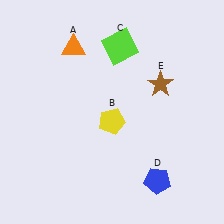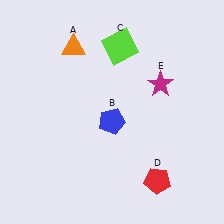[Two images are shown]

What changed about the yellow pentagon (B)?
In Image 1, B is yellow. In Image 2, it changed to blue.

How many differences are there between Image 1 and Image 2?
There are 3 differences between the two images.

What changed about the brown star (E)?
In Image 1, E is brown. In Image 2, it changed to magenta.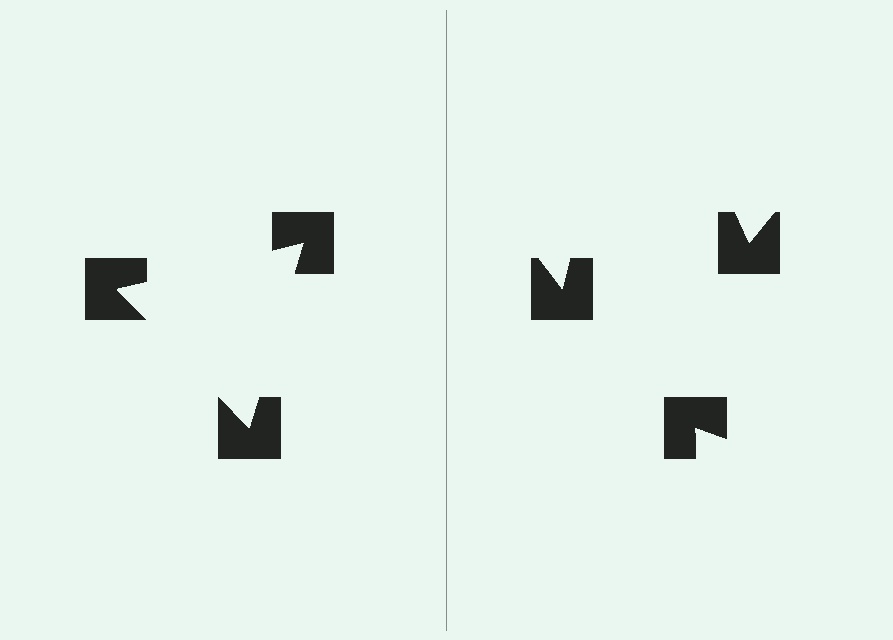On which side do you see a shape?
An illusory triangle appears on the left side. On the right side the wedge cuts are rotated, so no coherent shape forms.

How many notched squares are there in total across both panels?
6 — 3 on each side.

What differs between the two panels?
The notched squares are positioned identically on both sides; only the wedge orientations differ. On the left they align to a triangle; on the right they are misaligned.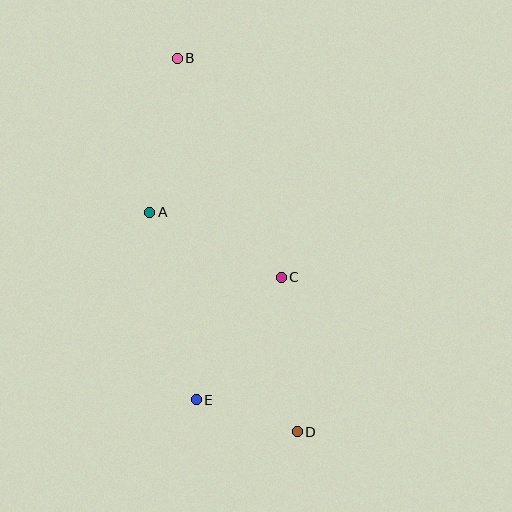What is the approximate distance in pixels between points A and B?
The distance between A and B is approximately 157 pixels.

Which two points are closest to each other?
Points D and E are closest to each other.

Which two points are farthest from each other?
Points B and D are farthest from each other.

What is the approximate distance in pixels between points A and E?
The distance between A and E is approximately 193 pixels.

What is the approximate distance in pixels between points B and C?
The distance between B and C is approximately 242 pixels.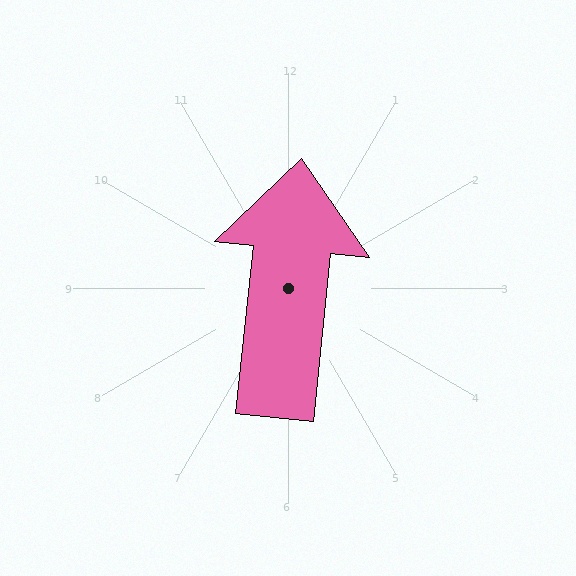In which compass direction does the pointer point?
North.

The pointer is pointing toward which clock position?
Roughly 12 o'clock.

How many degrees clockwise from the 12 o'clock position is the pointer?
Approximately 6 degrees.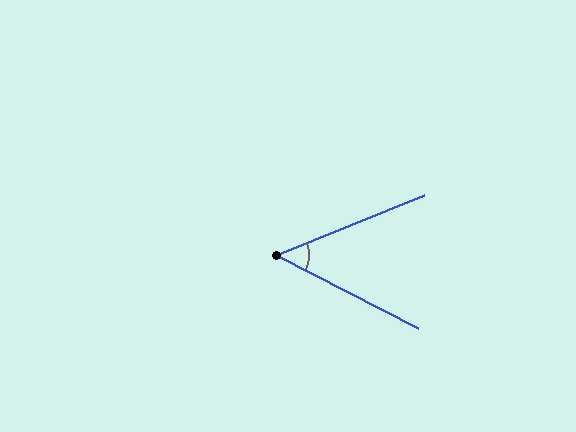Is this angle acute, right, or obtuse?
It is acute.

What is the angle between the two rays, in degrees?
Approximately 49 degrees.